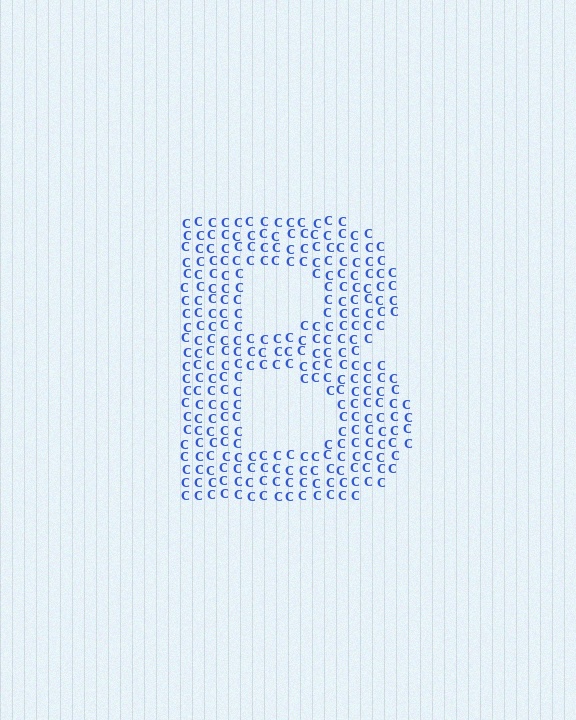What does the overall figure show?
The overall figure shows the letter B.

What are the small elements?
The small elements are letter C's.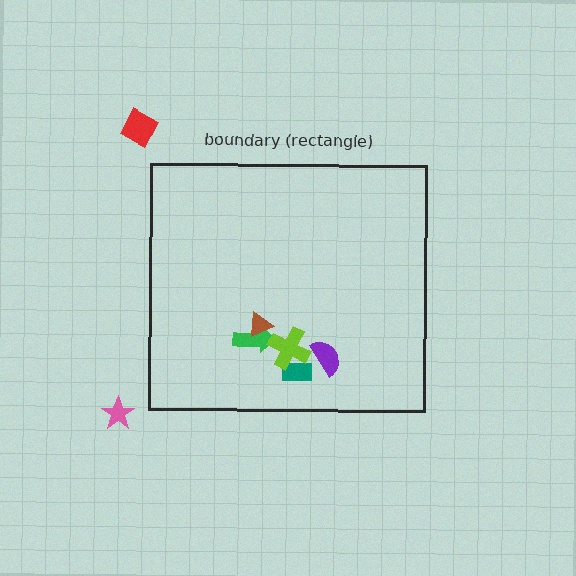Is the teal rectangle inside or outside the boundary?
Inside.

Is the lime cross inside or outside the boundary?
Inside.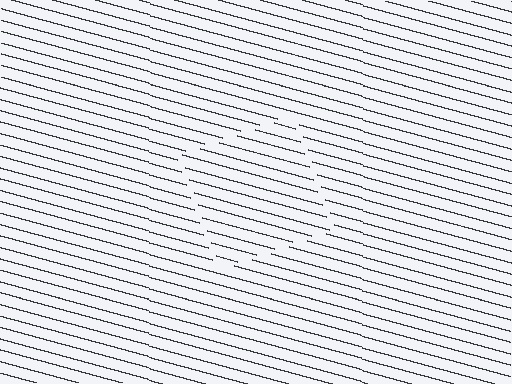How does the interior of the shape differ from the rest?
The interior of the shape contains the same grating, shifted by half a period — the contour is defined by the phase discontinuity where line-ends from the inner and outer gratings abut.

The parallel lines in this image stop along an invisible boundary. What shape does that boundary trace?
An illusory square. The interior of the shape contains the same grating, shifted by half a period — the contour is defined by the phase discontinuity where line-ends from the inner and outer gratings abut.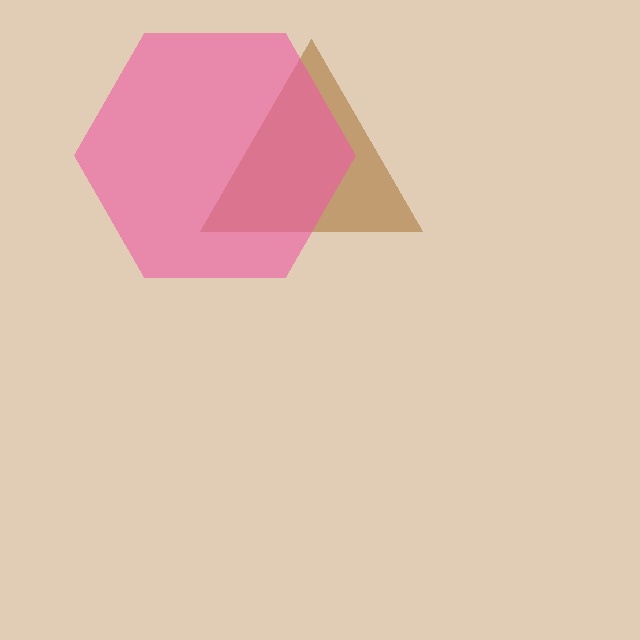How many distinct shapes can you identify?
There are 2 distinct shapes: a brown triangle, a pink hexagon.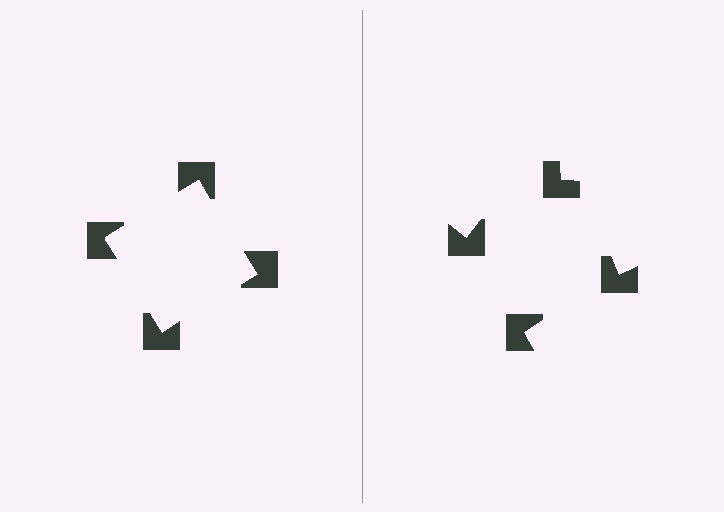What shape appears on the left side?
An illusory square.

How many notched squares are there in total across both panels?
8 — 4 on each side.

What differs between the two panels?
The notched squares are positioned identically on both sides; only the wedge orientations differ. On the left they align to a square; on the right they are misaligned.